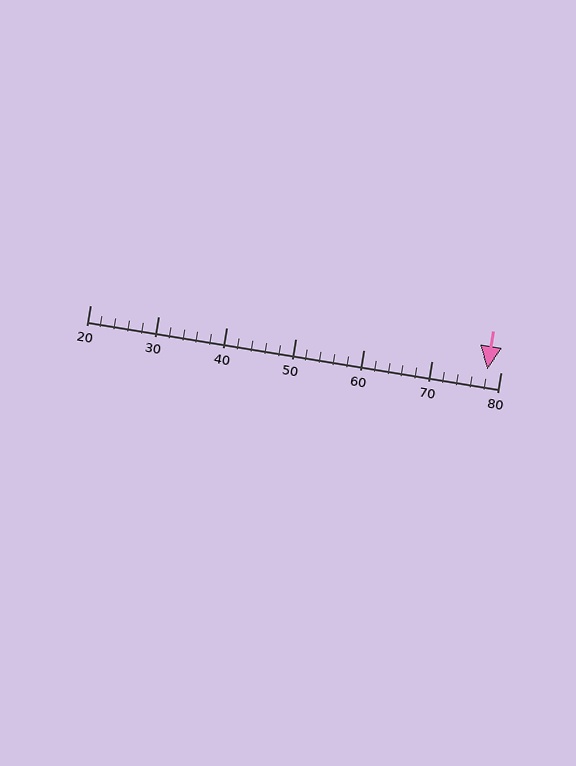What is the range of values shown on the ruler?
The ruler shows values from 20 to 80.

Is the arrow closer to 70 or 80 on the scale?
The arrow is closer to 80.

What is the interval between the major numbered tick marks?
The major tick marks are spaced 10 units apart.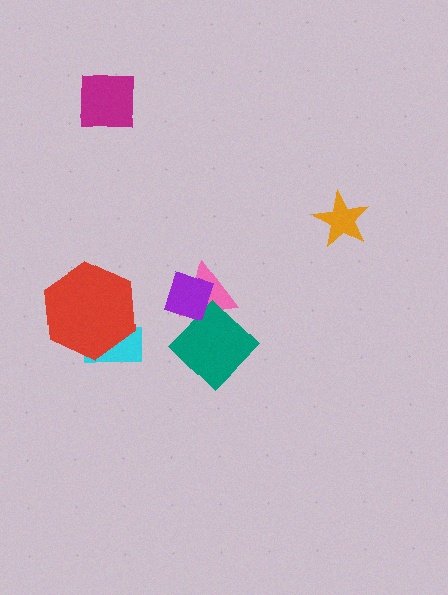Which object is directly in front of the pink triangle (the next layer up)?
The teal diamond is directly in front of the pink triangle.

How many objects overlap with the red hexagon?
1 object overlaps with the red hexagon.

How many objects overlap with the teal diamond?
2 objects overlap with the teal diamond.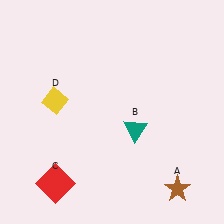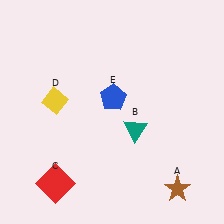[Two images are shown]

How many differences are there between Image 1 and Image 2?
There is 1 difference between the two images.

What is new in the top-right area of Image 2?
A blue pentagon (E) was added in the top-right area of Image 2.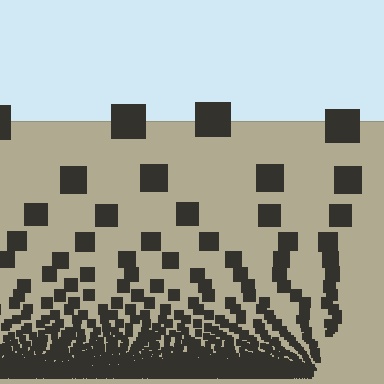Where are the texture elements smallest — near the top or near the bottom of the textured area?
Near the bottom.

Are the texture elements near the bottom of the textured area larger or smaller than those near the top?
Smaller. The gradient is inverted — elements near the bottom are smaller and denser.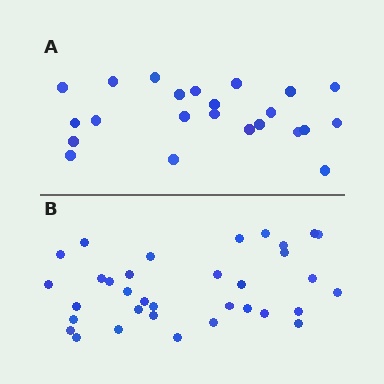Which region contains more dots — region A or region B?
Region B (the bottom region) has more dots.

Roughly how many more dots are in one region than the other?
Region B has roughly 12 or so more dots than region A.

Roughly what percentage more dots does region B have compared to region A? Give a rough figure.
About 50% more.